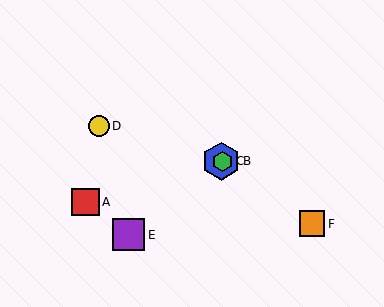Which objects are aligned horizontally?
Objects B, C are aligned horizontally.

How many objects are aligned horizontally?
2 objects (B, C) are aligned horizontally.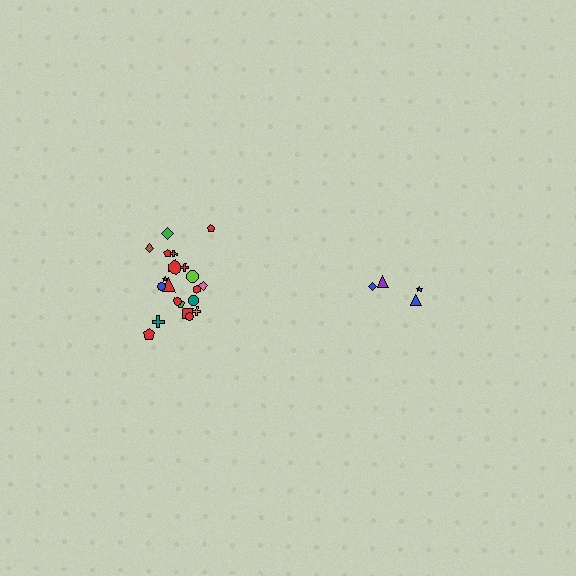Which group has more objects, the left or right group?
The left group.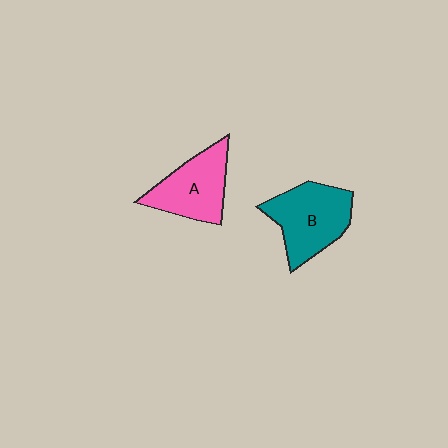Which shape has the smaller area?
Shape A (pink).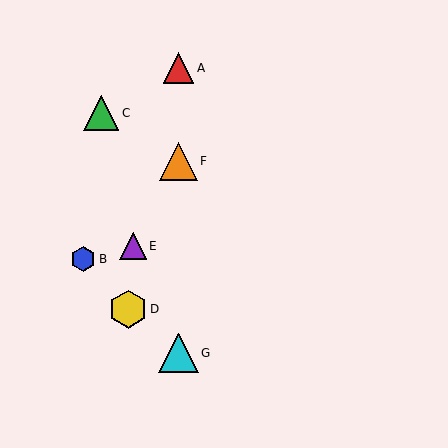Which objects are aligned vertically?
Objects A, F, G are aligned vertically.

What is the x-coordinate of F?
Object F is at x≈179.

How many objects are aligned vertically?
3 objects (A, F, G) are aligned vertically.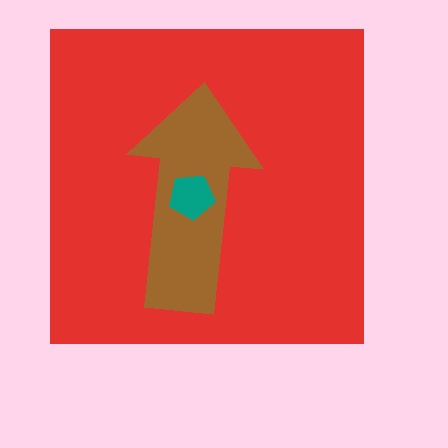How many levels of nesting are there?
3.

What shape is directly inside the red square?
The brown arrow.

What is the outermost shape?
The red square.